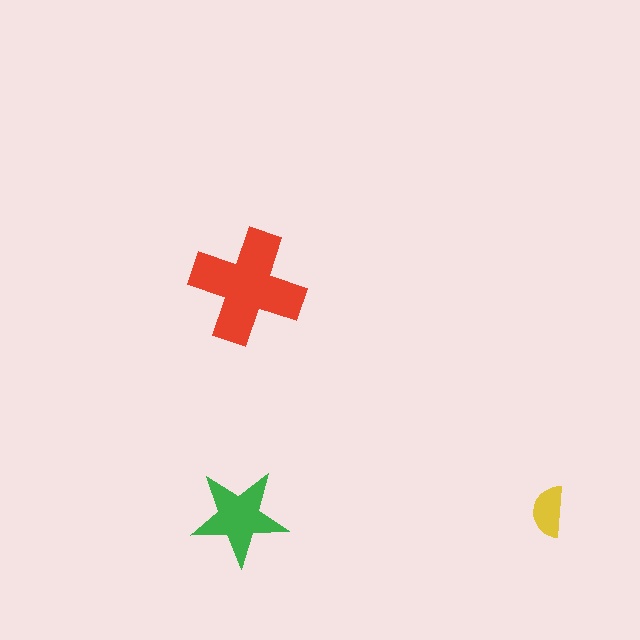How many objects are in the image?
There are 3 objects in the image.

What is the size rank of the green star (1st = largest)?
2nd.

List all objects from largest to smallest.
The red cross, the green star, the yellow semicircle.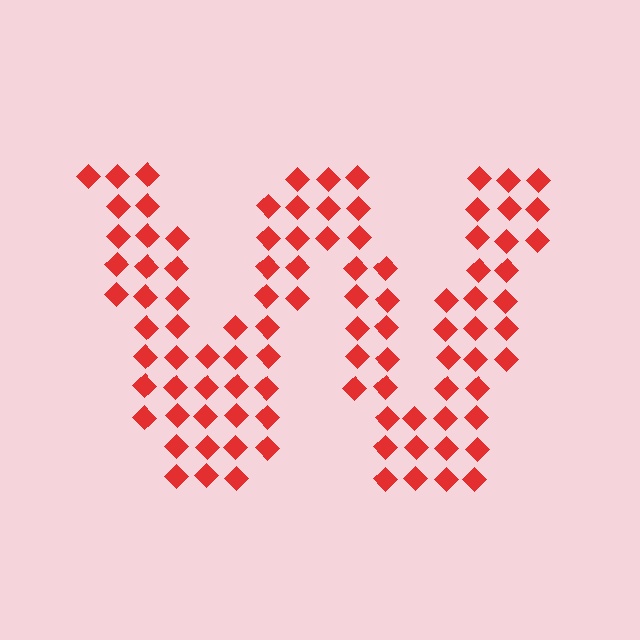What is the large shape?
The large shape is the letter W.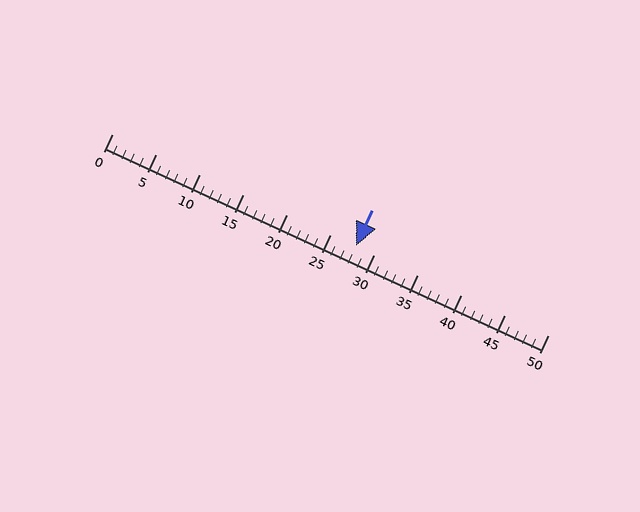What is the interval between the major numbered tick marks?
The major tick marks are spaced 5 units apart.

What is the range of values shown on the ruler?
The ruler shows values from 0 to 50.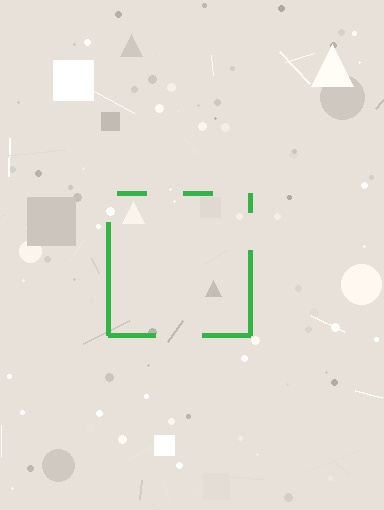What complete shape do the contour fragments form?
The contour fragments form a square.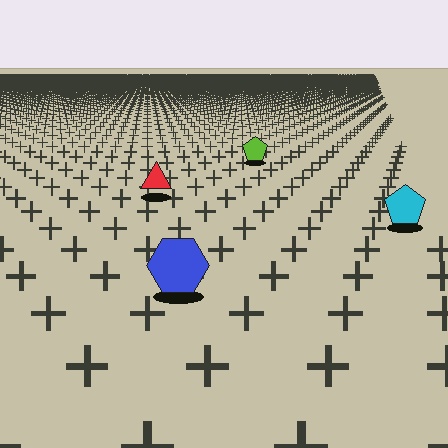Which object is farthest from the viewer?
The lime pentagon is farthest from the viewer. It appears smaller and the ground texture around it is denser.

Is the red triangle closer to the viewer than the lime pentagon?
Yes. The red triangle is closer — you can tell from the texture gradient: the ground texture is coarser near it.